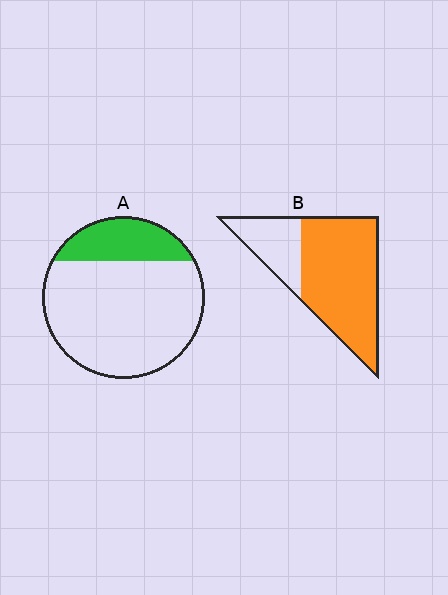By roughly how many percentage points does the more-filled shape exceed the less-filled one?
By roughly 50 percentage points (B over A).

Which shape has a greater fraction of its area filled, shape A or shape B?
Shape B.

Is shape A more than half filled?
No.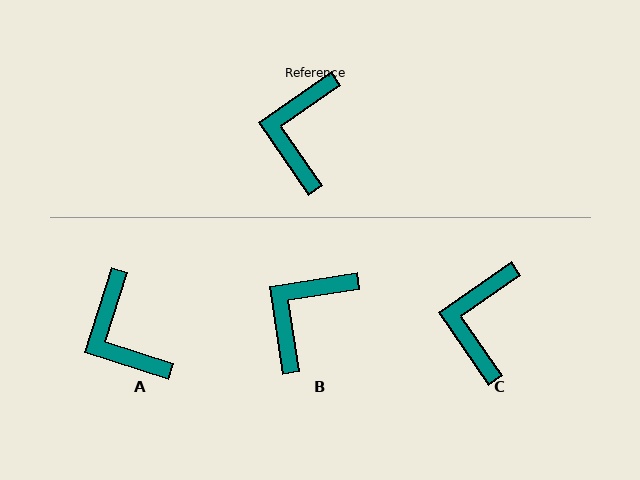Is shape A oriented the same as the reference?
No, it is off by about 38 degrees.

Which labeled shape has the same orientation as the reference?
C.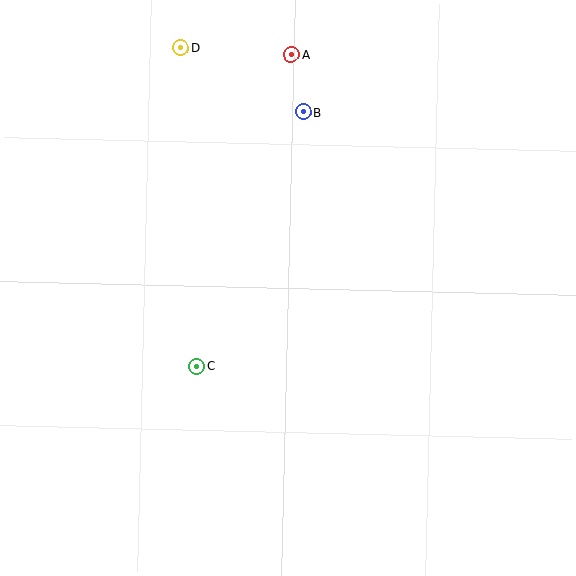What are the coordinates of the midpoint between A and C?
The midpoint between A and C is at (244, 211).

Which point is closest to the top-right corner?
Point A is closest to the top-right corner.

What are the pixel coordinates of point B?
Point B is at (303, 112).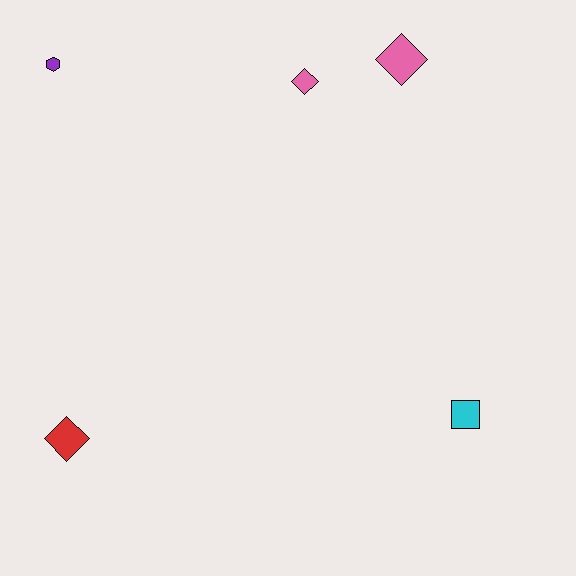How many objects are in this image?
There are 5 objects.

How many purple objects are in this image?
There is 1 purple object.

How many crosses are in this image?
There are no crosses.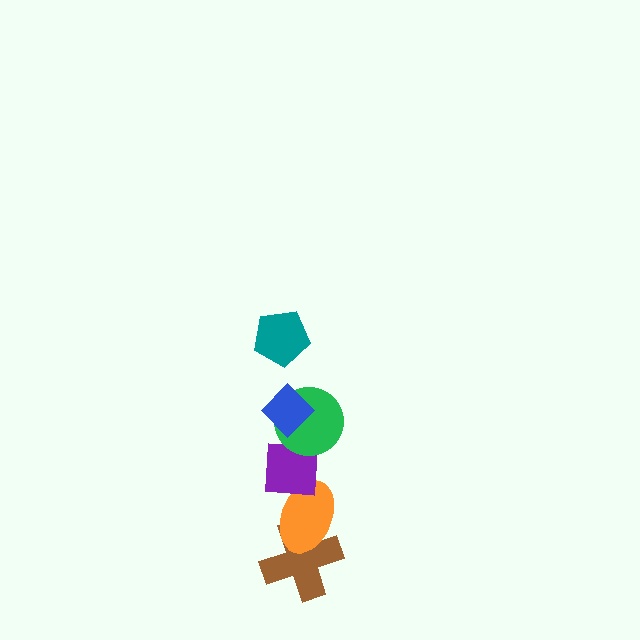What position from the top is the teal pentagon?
The teal pentagon is 1st from the top.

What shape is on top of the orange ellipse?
The purple square is on top of the orange ellipse.